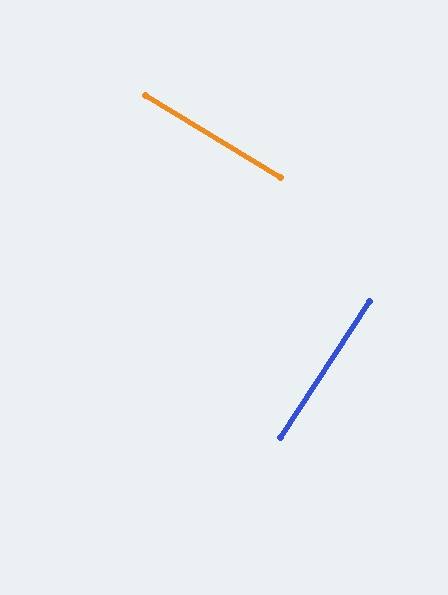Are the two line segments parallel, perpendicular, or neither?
Perpendicular — they meet at approximately 88°.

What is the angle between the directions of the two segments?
Approximately 88 degrees.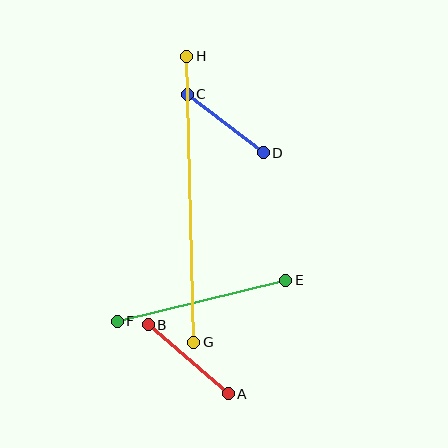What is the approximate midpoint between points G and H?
The midpoint is at approximately (190, 199) pixels.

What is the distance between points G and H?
The distance is approximately 286 pixels.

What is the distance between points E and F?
The distance is approximately 173 pixels.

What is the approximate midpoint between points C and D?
The midpoint is at approximately (225, 123) pixels.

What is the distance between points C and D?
The distance is approximately 96 pixels.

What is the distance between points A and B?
The distance is approximately 106 pixels.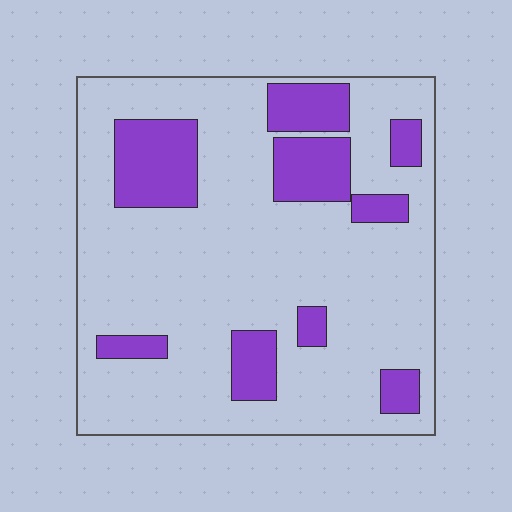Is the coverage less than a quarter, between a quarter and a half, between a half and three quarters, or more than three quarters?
Less than a quarter.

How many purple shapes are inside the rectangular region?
9.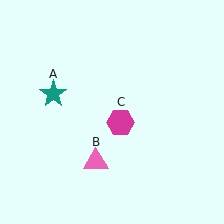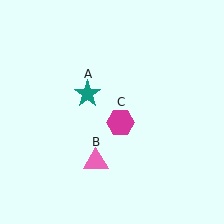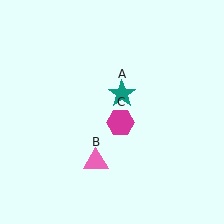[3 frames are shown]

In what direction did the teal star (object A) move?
The teal star (object A) moved right.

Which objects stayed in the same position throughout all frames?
Pink triangle (object B) and magenta hexagon (object C) remained stationary.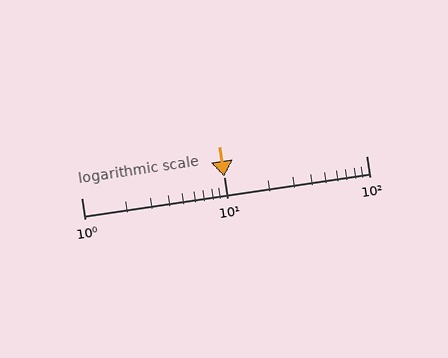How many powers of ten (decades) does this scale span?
The scale spans 2 decades, from 1 to 100.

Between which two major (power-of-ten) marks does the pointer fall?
The pointer is between 10 and 100.